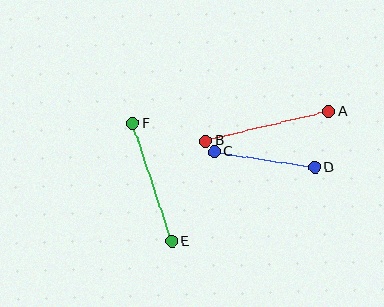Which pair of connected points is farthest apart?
Points A and B are farthest apart.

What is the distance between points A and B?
The distance is approximately 127 pixels.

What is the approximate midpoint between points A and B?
The midpoint is at approximately (267, 126) pixels.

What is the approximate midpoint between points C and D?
The midpoint is at approximately (265, 160) pixels.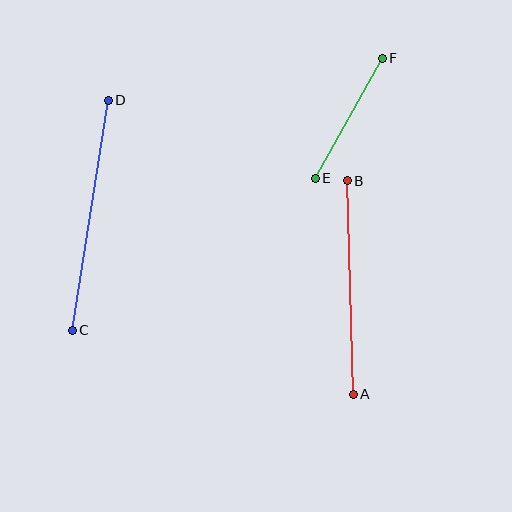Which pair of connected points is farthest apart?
Points C and D are farthest apart.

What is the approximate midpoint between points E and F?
The midpoint is at approximately (349, 118) pixels.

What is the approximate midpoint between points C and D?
The midpoint is at approximately (90, 215) pixels.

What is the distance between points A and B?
The distance is approximately 213 pixels.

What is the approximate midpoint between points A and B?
The midpoint is at approximately (350, 288) pixels.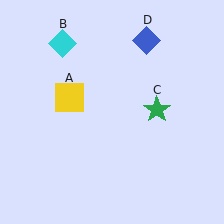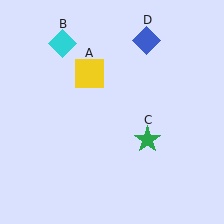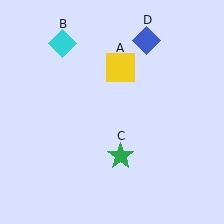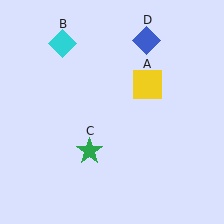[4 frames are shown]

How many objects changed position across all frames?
2 objects changed position: yellow square (object A), green star (object C).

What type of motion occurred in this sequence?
The yellow square (object A), green star (object C) rotated clockwise around the center of the scene.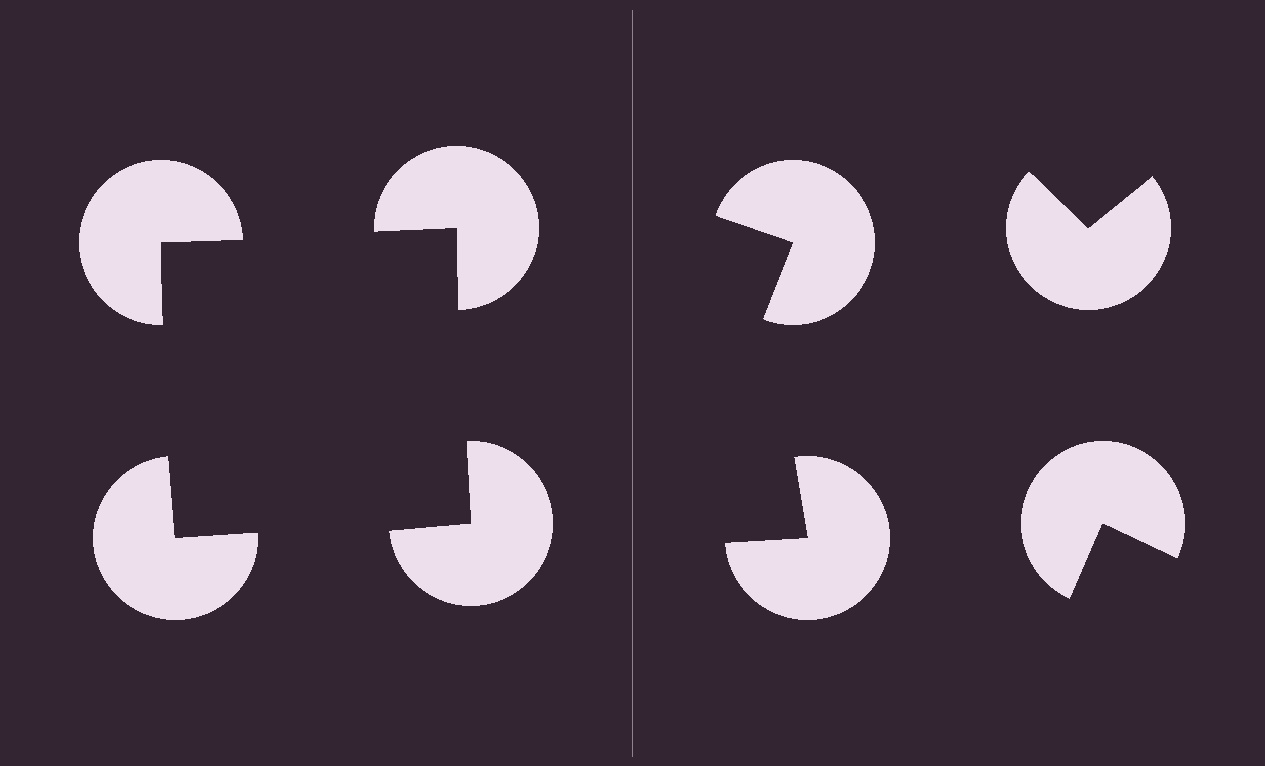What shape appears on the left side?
An illusory square.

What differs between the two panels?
The pac-man discs are positioned identically on both sides; only the wedge orientations differ. On the left they align to a square; on the right they are misaligned.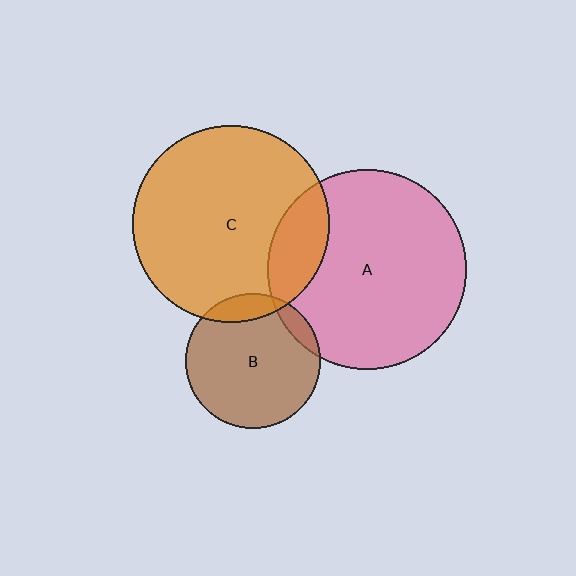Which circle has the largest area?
Circle A (pink).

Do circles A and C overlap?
Yes.